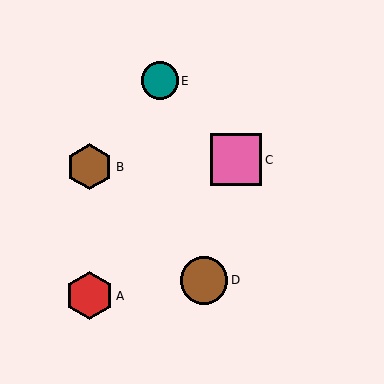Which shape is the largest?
The pink square (labeled C) is the largest.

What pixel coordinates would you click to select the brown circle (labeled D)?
Click at (204, 280) to select the brown circle D.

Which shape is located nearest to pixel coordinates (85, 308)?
The red hexagon (labeled A) at (89, 296) is nearest to that location.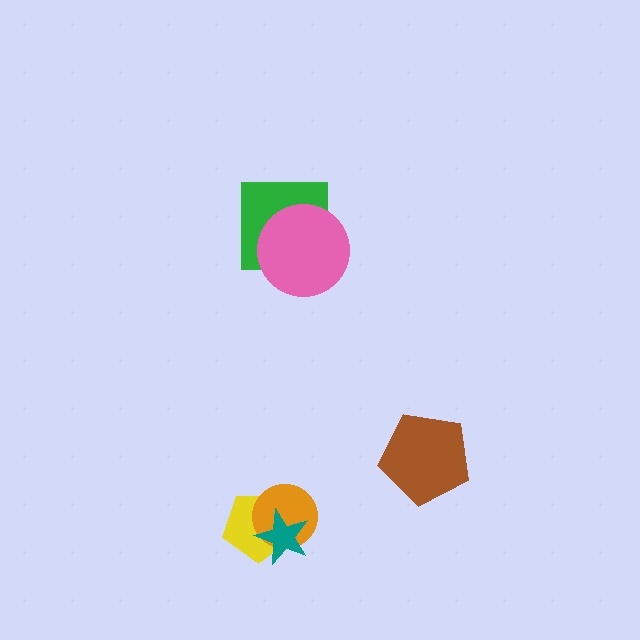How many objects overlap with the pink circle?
1 object overlaps with the pink circle.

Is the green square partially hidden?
Yes, it is partially covered by another shape.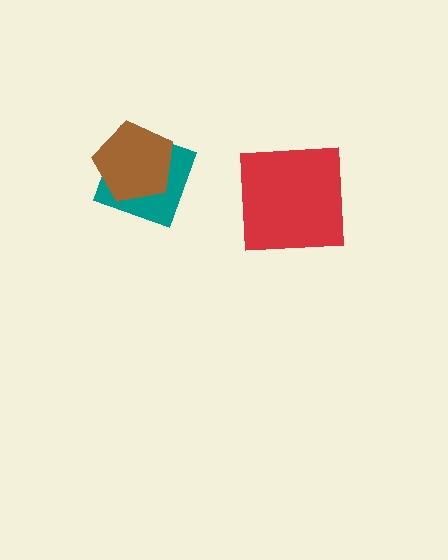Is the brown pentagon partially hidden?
No, no other shape covers it.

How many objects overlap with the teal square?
1 object overlaps with the teal square.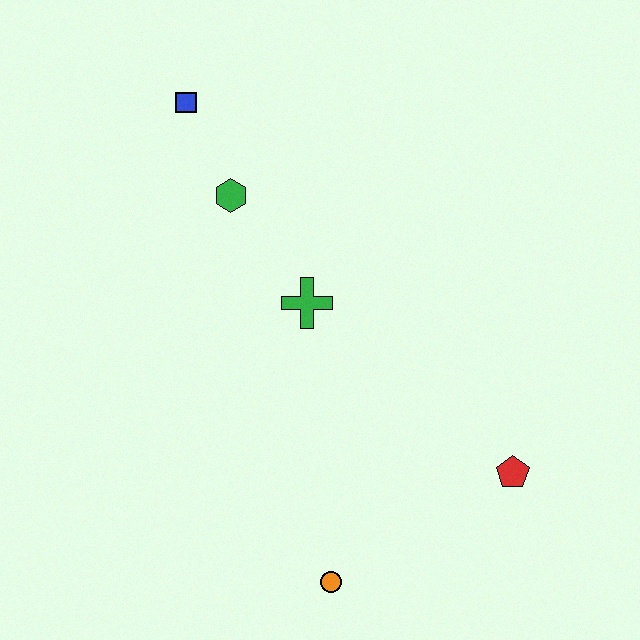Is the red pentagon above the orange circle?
Yes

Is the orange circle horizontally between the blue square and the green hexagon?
No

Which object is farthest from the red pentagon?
The blue square is farthest from the red pentagon.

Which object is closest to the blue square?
The green hexagon is closest to the blue square.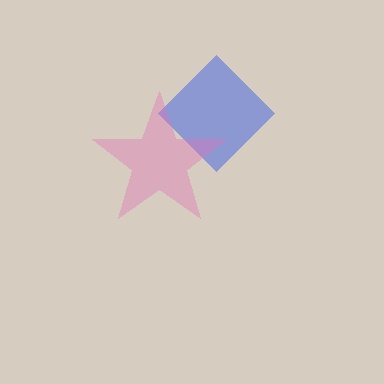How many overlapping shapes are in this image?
There are 2 overlapping shapes in the image.